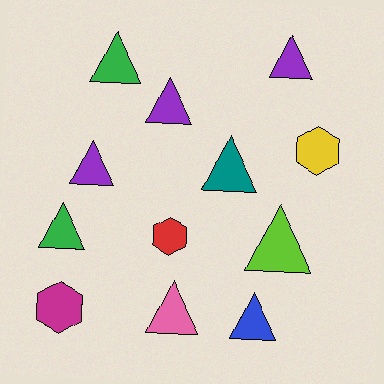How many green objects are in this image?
There are 2 green objects.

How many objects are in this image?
There are 12 objects.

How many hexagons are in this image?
There are 3 hexagons.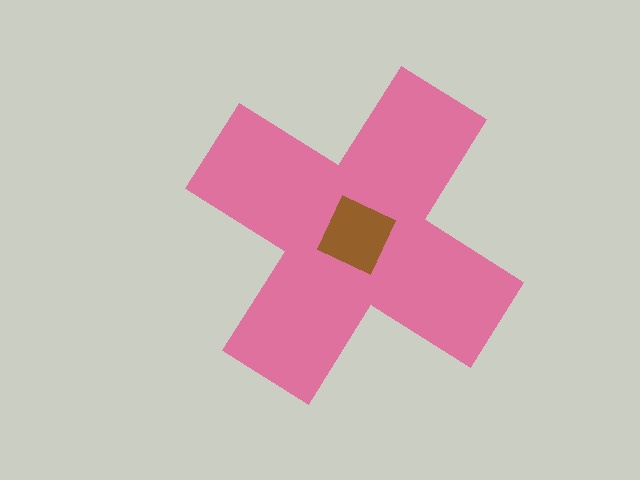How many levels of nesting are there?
2.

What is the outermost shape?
The pink cross.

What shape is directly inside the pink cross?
The brown square.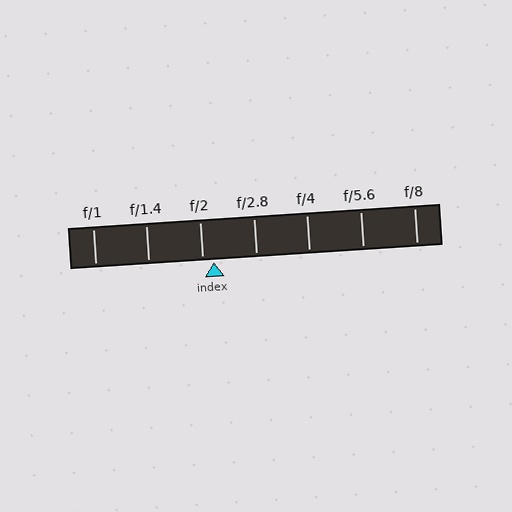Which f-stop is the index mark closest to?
The index mark is closest to f/2.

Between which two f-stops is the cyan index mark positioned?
The index mark is between f/2 and f/2.8.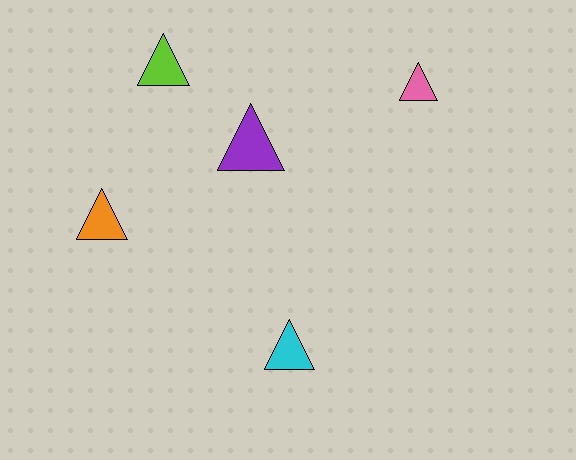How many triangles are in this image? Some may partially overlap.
There are 5 triangles.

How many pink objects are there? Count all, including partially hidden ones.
There is 1 pink object.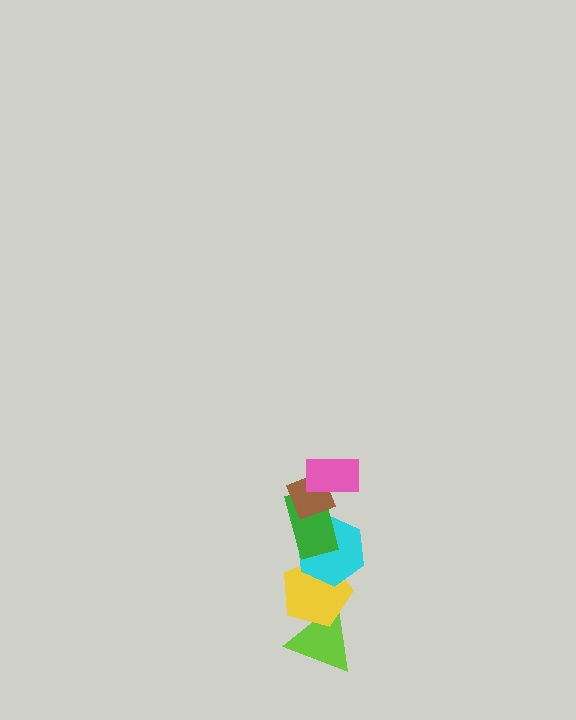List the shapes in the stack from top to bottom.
From top to bottom: the pink rectangle, the brown diamond, the green rectangle, the cyan hexagon, the yellow pentagon, the lime triangle.